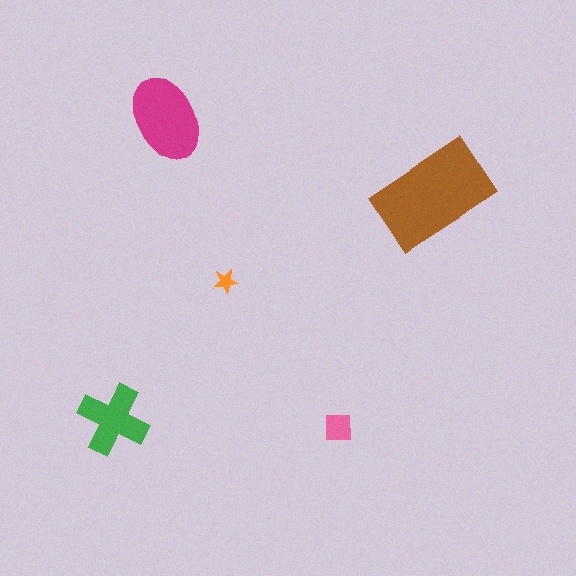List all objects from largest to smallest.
The brown rectangle, the magenta ellipse, the green cross, the pink square, the orange star.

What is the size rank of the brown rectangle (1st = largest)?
1st.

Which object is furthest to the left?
The green cross is leftmost.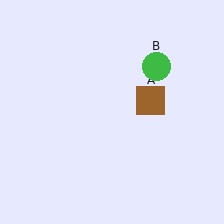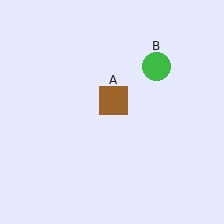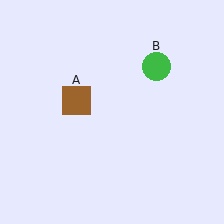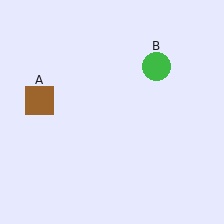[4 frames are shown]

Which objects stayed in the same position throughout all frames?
Green circle (object B) remained stationary.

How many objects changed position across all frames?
1 object changed position: brown square (object A).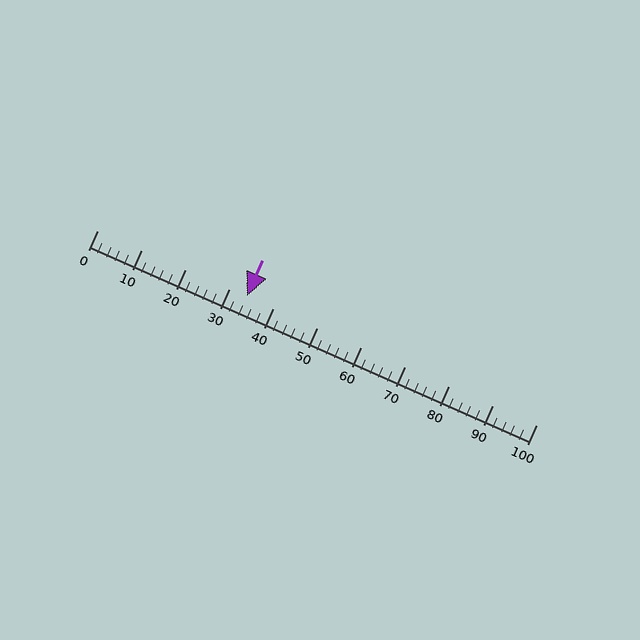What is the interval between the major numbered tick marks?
The major tick marks are spaced 10 units apart.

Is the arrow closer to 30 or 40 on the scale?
The arrow is closer to 30.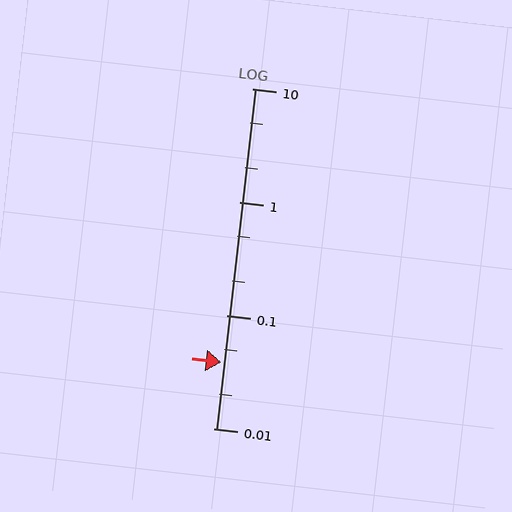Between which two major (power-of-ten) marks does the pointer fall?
The pointer is between 0.01 and 0.1.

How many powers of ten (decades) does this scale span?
The scale spans 3 decades, from 0.01 to 10.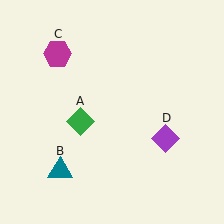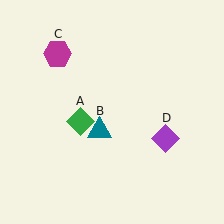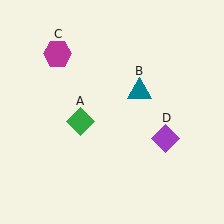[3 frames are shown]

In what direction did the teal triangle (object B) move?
The teal triangle (object B) moved up and to the right.